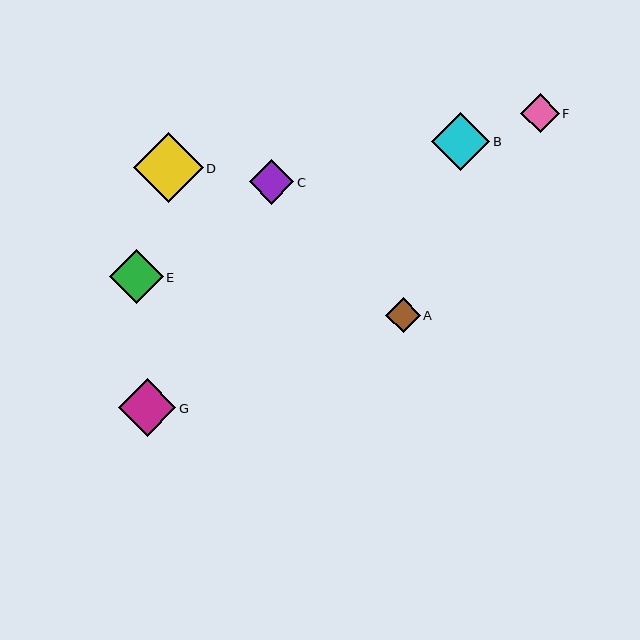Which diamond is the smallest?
Diamond A is the smallest with a size of approximately 35 pixels.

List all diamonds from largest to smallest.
From largest to smallest: D, B, G, E, C, F, A.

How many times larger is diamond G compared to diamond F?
Diamond G is approximately 1.5 times the size of diamond F.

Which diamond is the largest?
Diamond D is the largest with a size of approximately 70 pixels.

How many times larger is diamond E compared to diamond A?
Diamond E is approximately 1.5 times the size of diamond A.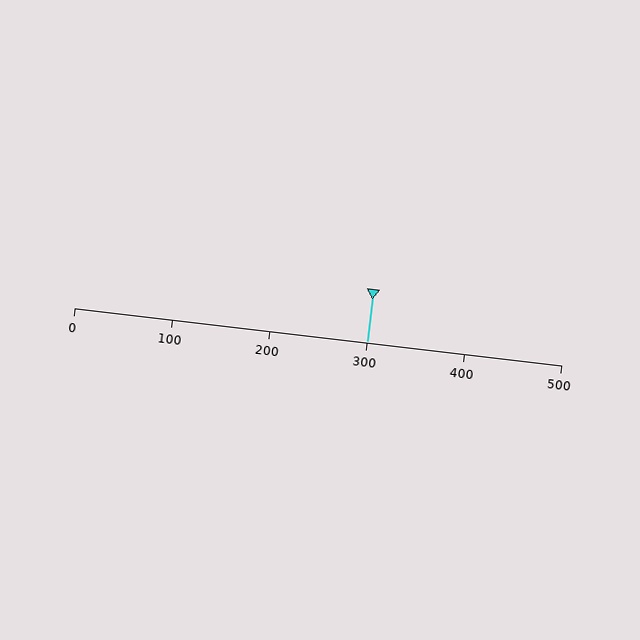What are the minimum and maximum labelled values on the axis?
The axis runs from 0 to 500.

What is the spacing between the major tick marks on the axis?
The major ticks are spaced 100 apart.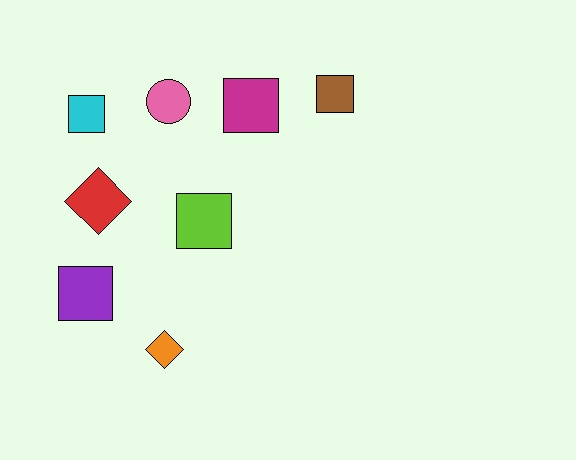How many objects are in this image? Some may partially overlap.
There are 8 objects.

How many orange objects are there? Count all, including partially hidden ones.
There is 1 orange object.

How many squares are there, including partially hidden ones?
There are 5 squares.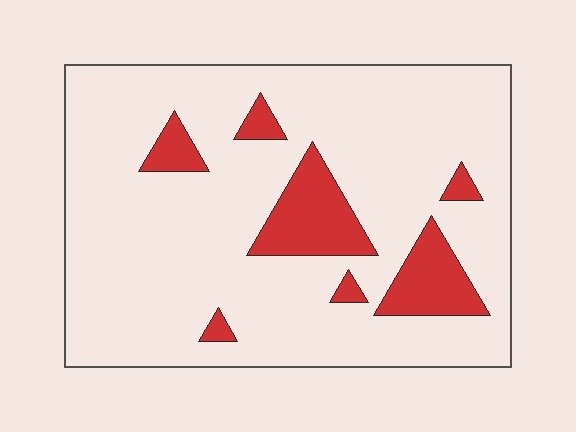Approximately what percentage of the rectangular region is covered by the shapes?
Approximately 15%.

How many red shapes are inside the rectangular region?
7.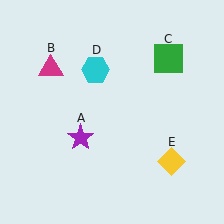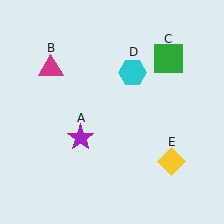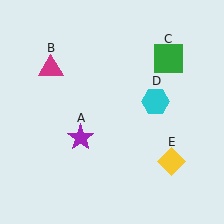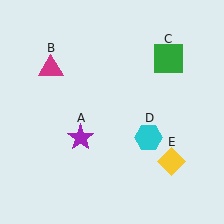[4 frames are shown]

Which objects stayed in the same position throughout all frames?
Purple star (object A) and magenta triangle (object B) and green square (object C) and yellow diamond (object E) remained stationary.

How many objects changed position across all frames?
1 object changed position: cyan hexagon (object D).